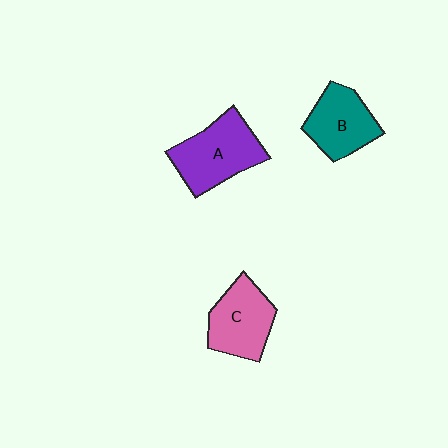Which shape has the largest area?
Shape A (purple).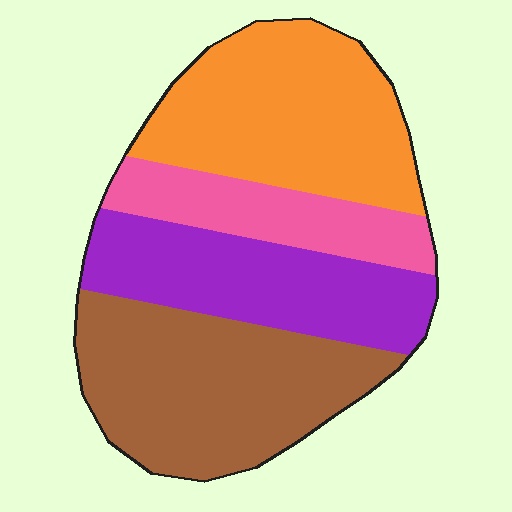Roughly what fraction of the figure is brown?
Brown covers about 30% of the figure.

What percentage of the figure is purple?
Purple takes up between a sixth and a third of the figure.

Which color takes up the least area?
Pink, at roughly 15%.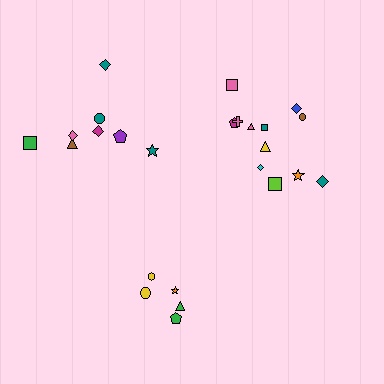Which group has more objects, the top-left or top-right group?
The top-right group.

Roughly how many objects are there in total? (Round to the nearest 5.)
Roughly 25 objects in total.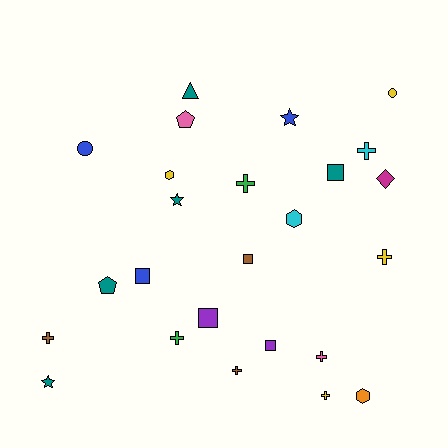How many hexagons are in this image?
There are 3 hexagons.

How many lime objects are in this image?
There are no lime objects.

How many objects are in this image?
There are 25 objects.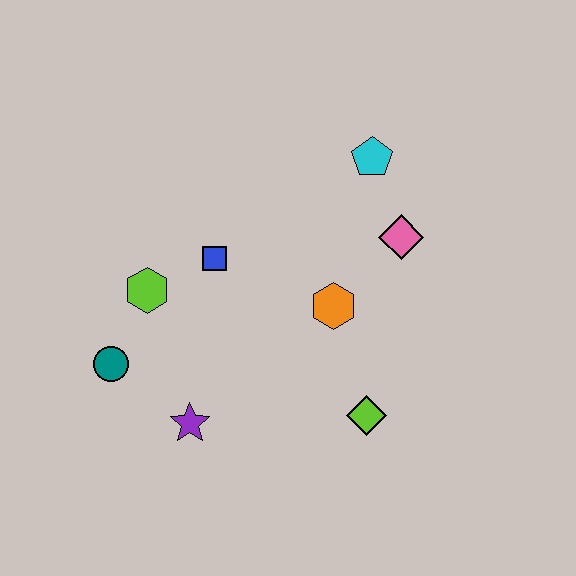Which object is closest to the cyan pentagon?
The pink diamond is closest to the cyan pentagon.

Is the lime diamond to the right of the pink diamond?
No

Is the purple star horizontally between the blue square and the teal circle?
Yes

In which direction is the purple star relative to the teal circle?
The purple star is to the right of the teal circle.